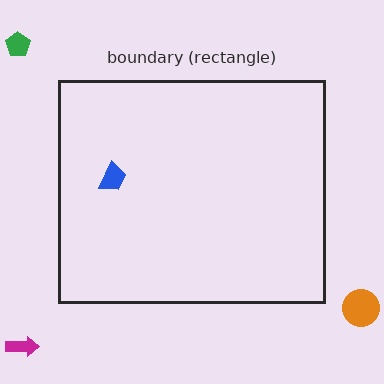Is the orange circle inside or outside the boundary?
Outside.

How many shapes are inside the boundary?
1 inside, 3 outside.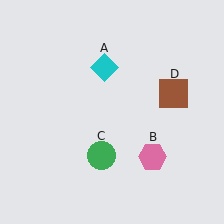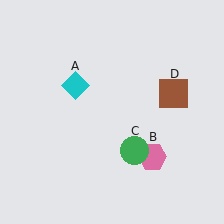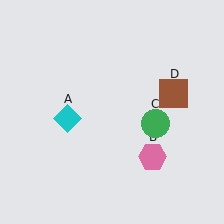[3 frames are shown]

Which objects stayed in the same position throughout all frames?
Pink hexagon (object B) and brown square (object D) remained stationary.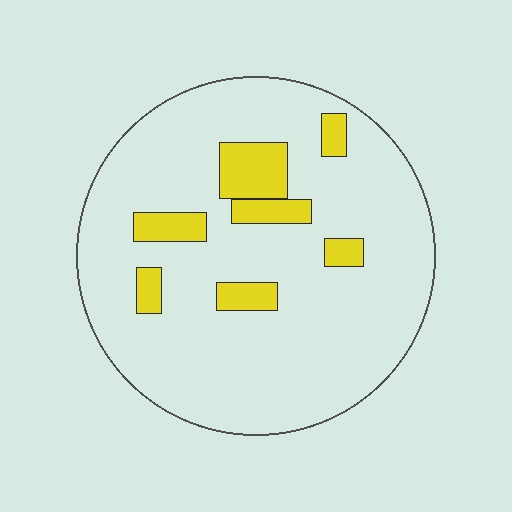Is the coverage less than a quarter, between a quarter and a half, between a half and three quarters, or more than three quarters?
Less than a quarter.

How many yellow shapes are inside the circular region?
7.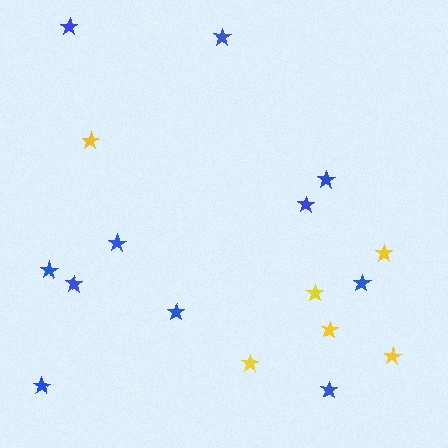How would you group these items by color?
There are 2 groups: one group of yellow stars (6) and one group of blue stars (11).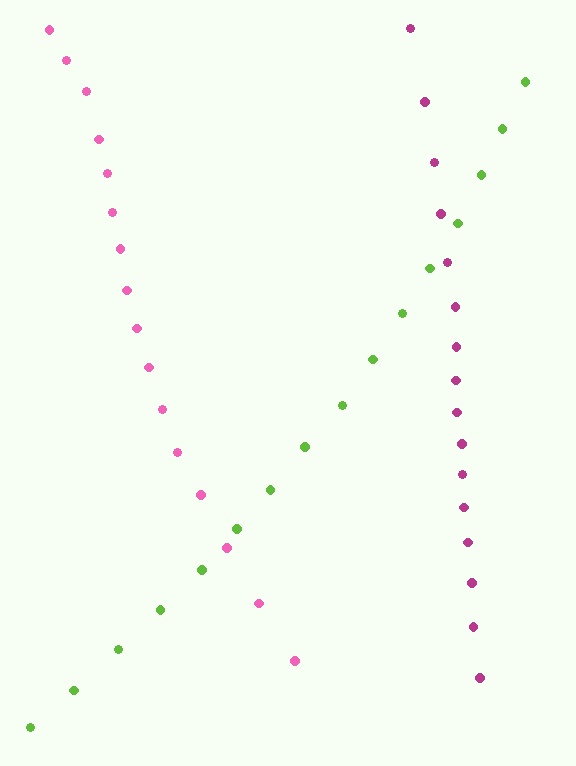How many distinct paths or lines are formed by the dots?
There are 3 distinct paths.